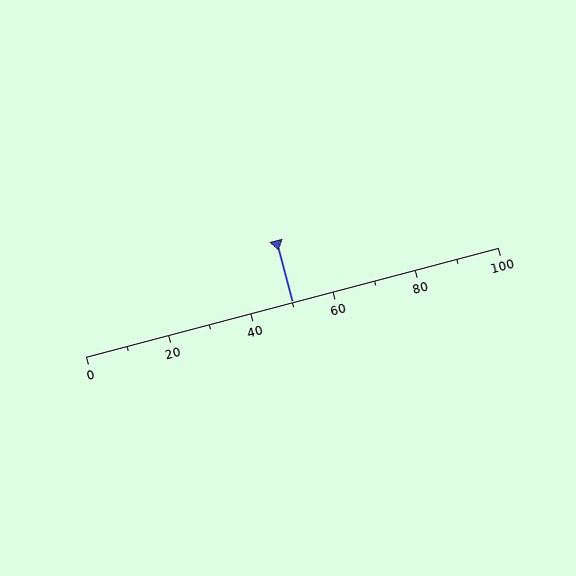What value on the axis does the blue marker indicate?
The marker indicates approximately 50.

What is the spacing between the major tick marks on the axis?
The major ticks are spaced 20 apart.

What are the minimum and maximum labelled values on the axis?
The axis runs from 0 to 100.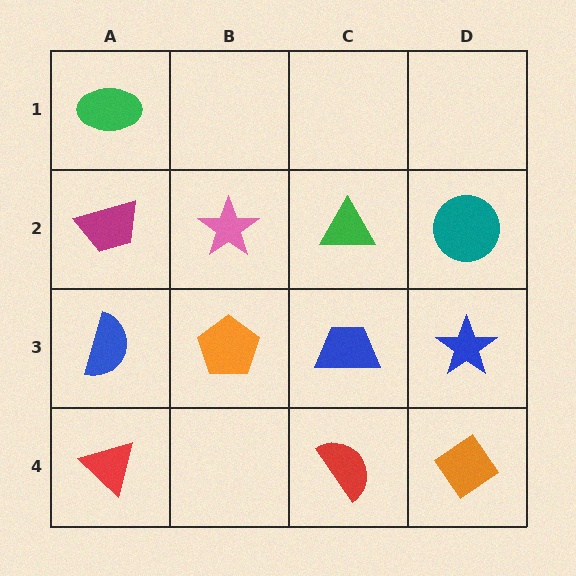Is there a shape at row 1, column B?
No, that cell is empty.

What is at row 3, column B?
An orange pentagon.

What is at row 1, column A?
A green ellipse.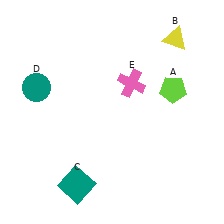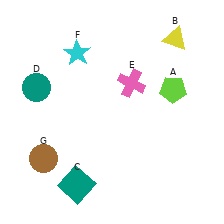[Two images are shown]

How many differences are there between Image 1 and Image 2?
There are 2 differences between the two images.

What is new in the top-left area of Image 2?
A cyan star (F) was added in the top-left area of Image 2.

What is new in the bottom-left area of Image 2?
A brown circle (G) was added in the bottom-left area of Image 2.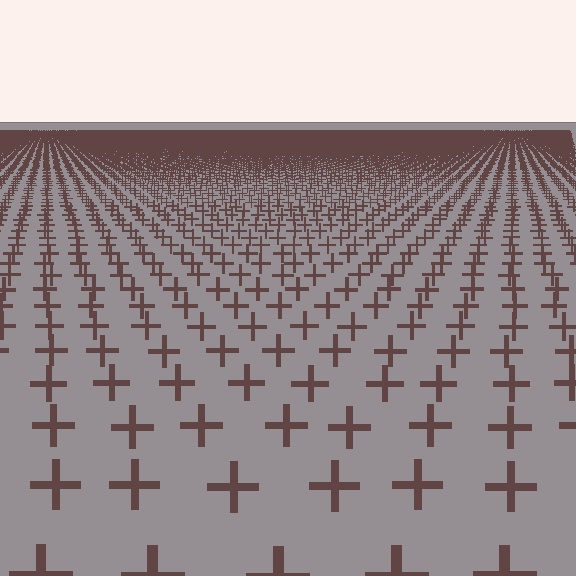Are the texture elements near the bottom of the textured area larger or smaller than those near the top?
Larger. Near the bottom, elements are closer to the viewer and appear at a bigger on-screen size.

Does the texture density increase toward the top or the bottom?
Density increases toward the top.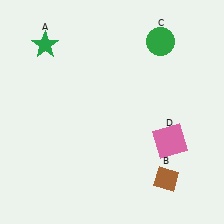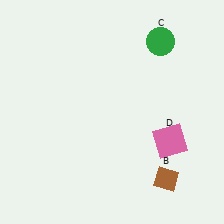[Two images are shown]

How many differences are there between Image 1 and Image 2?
There is 1 difference between the two images.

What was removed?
The green star (A) was removed in Image 2.